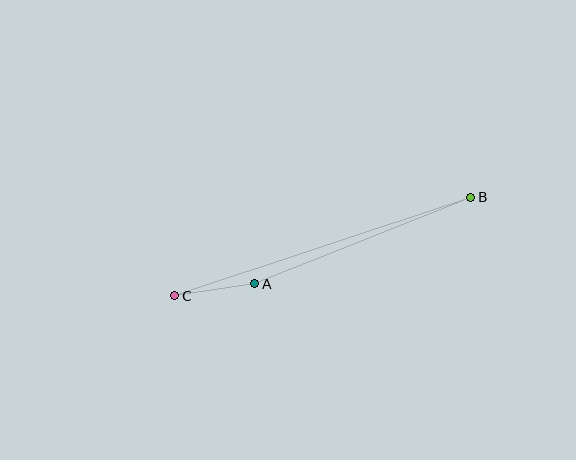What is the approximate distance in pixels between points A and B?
The distance between A and B is approximately 233 pixels.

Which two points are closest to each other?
Points A and C are closest to each other.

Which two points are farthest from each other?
Points B and C are farthest from each other.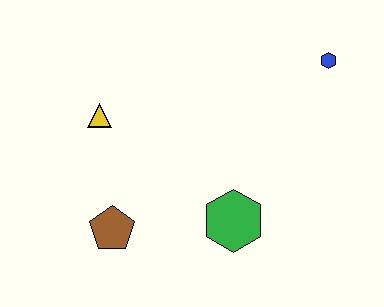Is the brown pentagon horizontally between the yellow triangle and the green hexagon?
Yes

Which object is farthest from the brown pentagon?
The blue hexagon is farthest from the brown pentagon.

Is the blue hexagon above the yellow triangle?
Yes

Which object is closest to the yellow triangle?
The brown pentagon is closest to the yellow triangle.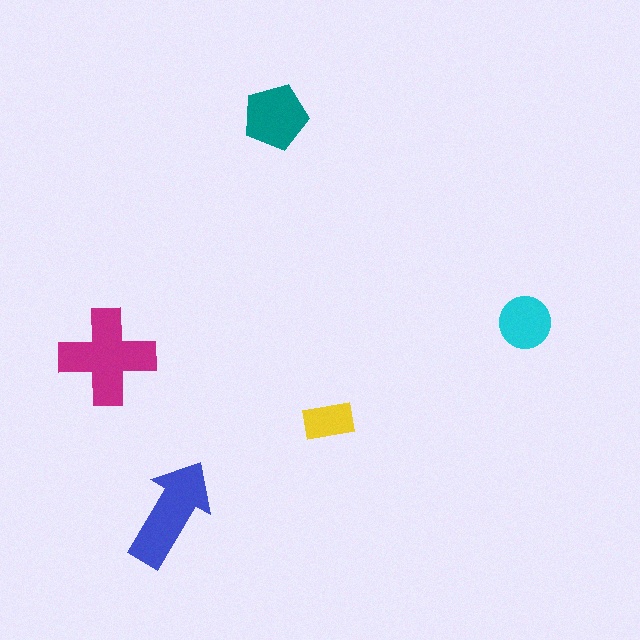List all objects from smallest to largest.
The yellow rectangle, the cyan circle, the teal pentagon, the blue arrow, the magenta cross.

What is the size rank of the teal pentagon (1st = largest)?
3rd.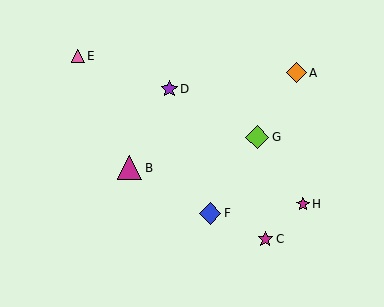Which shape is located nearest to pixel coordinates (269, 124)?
The lime diamond (labeled G) at (257, 137) is nearest to that location.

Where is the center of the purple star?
The center of the purple star is at (169, 89).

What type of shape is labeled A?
Shape A is an orange diamond.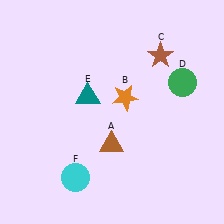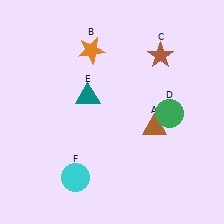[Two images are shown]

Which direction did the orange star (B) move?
The orange star (B) moved up.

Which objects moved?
The objects that moved are: the brown triangle (A), the orange star (B), the green circle (D).